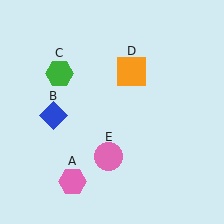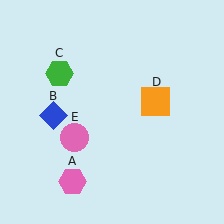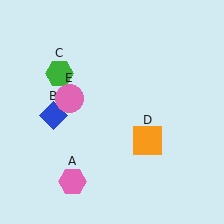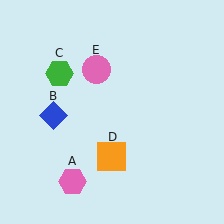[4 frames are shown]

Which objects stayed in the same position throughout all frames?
Pink hexagon (object A) and blue diamond (object B) and green hexagon (object C) remained stationary.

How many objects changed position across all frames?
2 objects changed position: orange square (object D), pink circle (object E).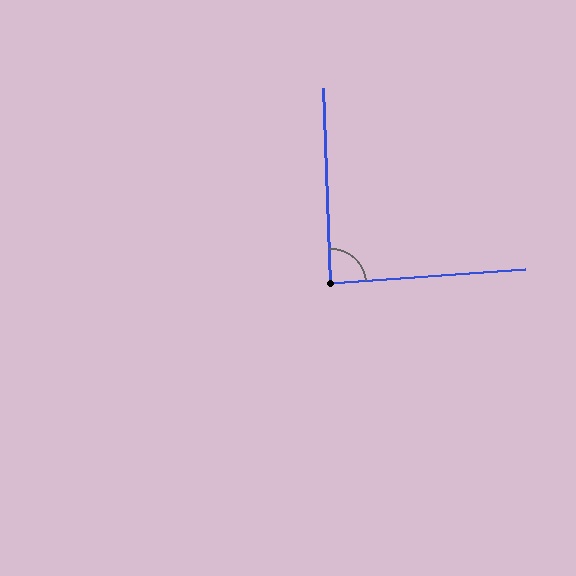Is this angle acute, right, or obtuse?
It is approximately a right angle.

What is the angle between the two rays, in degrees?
Approximately 88 degrees.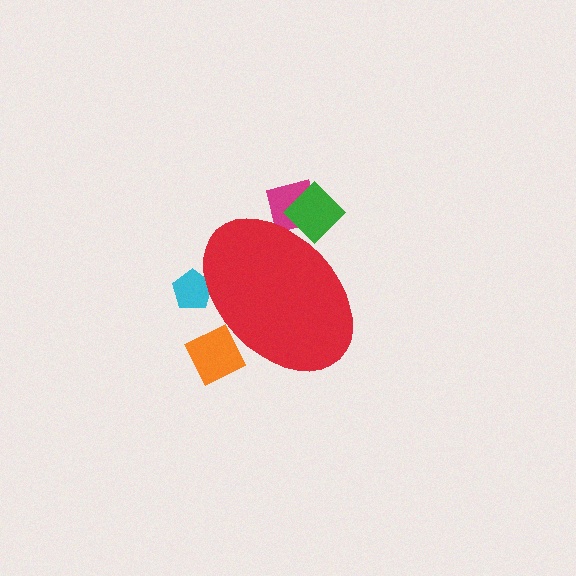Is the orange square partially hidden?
Yes, the orange square is partially hidden behind the red ellipse.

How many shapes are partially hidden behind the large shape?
4 shapes are partially hidden.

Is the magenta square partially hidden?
Yes, the magenta square is partially hidden behind the red ellipse.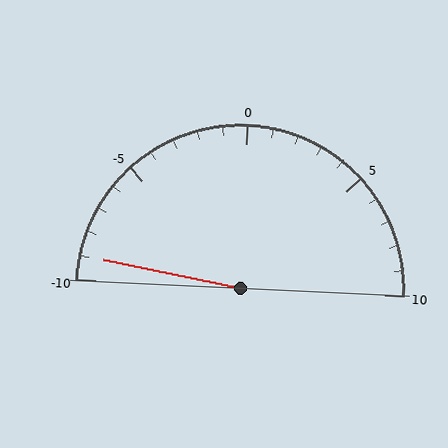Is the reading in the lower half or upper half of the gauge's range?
The reading is in the lower half of the range (-10 to 10).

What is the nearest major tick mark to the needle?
The nearest major tick mark is -10.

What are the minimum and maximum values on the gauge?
The gauge ranges from -10 to 10.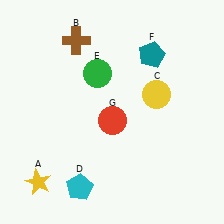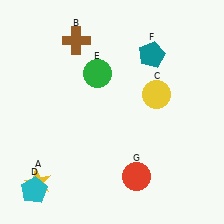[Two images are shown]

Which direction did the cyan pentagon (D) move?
The cyan pentagon (D) moved left.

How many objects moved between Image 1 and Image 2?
2 objects moved between the two images.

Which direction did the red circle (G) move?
The red circle (G) moved down.